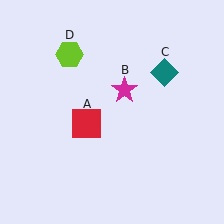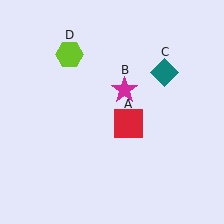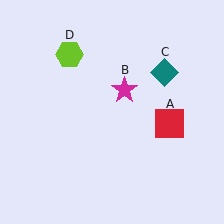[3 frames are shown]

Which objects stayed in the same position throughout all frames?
Magenta star (object B) and teal diamond (object C) and lime hexagon (object D) remained stationary.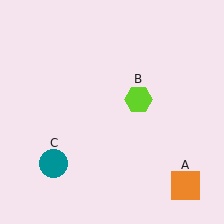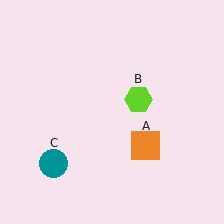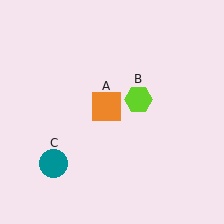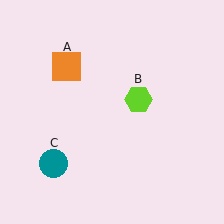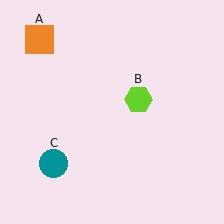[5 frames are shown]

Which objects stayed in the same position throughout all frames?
Lime hexagon (object B) and teal circle (object C) remained stationary.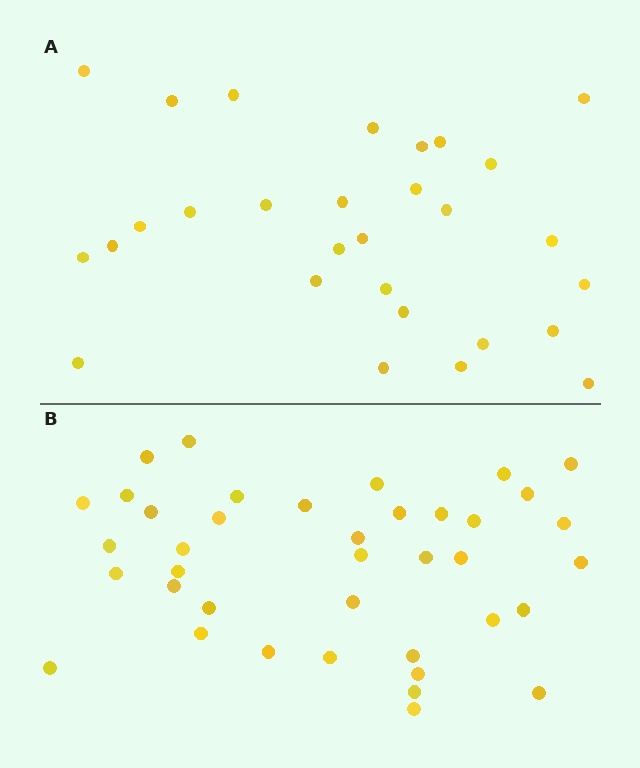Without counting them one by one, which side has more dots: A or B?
Region B (the bottom region) has more dots.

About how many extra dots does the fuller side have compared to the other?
Region B has roughly 10 or so more dots than region A.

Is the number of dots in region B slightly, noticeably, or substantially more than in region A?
Region B has noticeably more, but not dramatically so. The ratio is roughly 1.3 to 1.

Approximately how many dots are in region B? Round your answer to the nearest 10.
About 40 dots. (The exact count is 39, which rounds to 40.)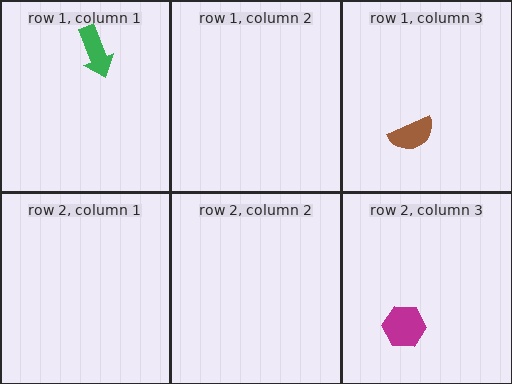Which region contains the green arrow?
The row 1, column 1 region.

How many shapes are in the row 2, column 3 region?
1.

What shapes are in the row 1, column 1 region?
The green arrow.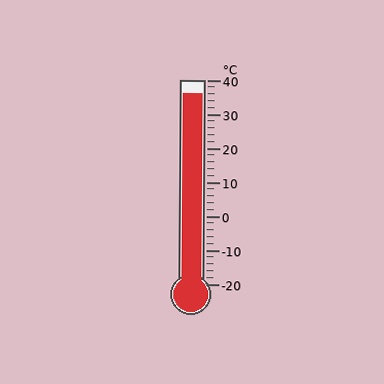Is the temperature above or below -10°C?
The temperature is above -10°C.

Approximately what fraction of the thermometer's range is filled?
The thermometer is filled to approximately 95% of its range.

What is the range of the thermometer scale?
The thermometer scale ranges from -20°C to 40°C.